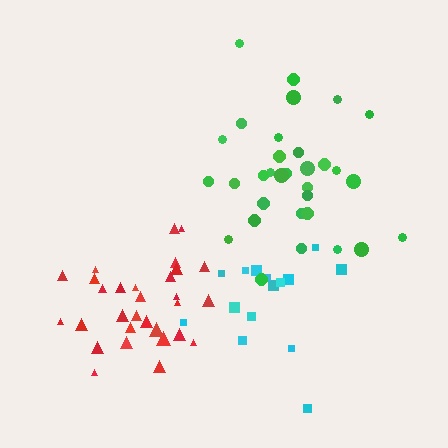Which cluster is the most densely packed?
Red.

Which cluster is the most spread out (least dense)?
Cyan.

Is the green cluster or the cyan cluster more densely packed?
Green.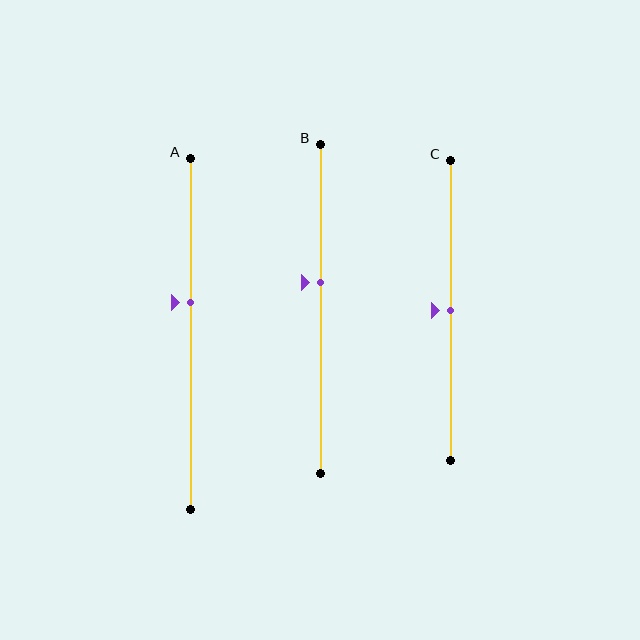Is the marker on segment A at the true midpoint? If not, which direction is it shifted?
No, the marker on segment A is shifted upward by about 9% of the segment length.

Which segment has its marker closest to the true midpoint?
Segment C has its marker closest to the true midpoint.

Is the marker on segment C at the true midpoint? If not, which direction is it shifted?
Yes, the marker on segment C is at the true midpoint.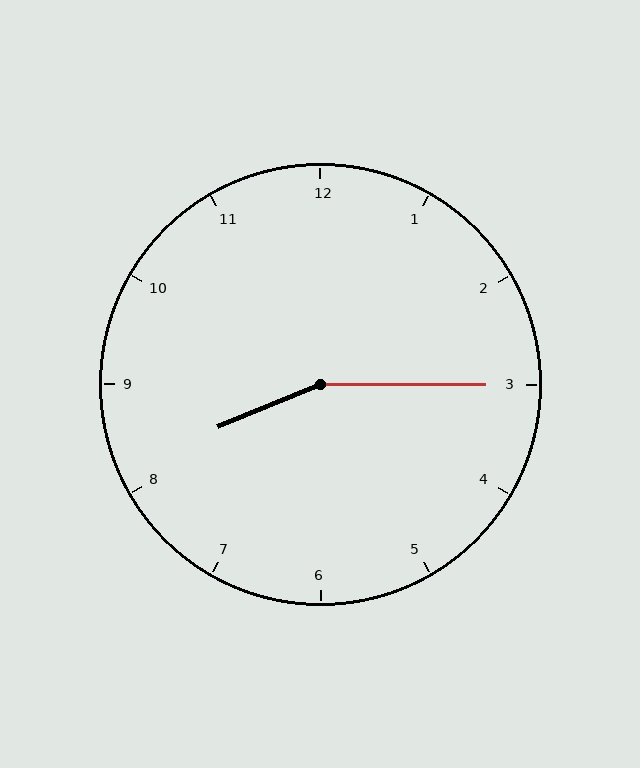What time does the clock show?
8:15.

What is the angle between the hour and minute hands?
Approximately 158 degrees.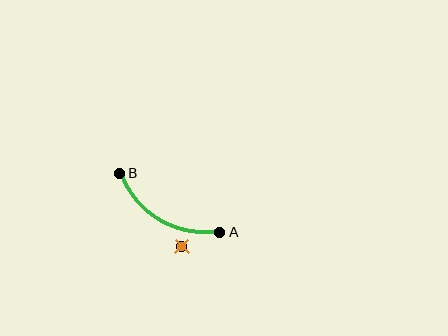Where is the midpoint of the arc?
The arc midpoint is the point on the curve farthest from the straight line joining A and B. It sits below that line.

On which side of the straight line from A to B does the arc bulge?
The arc bulges below the straight line connecting A and B.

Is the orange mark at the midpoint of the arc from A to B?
No — the orange mark does not lie on the arc at all. It sits slightly outside the curve.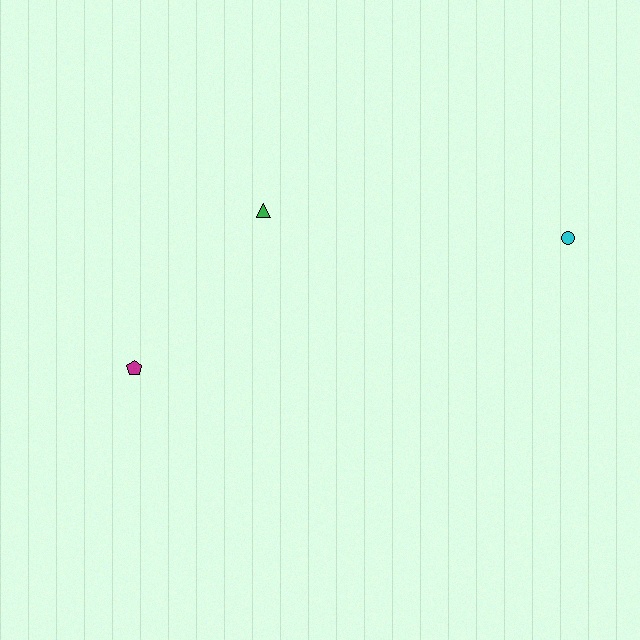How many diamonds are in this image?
There are no diamonds.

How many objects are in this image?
There are 3 objects.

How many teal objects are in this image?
There are no teal objects.